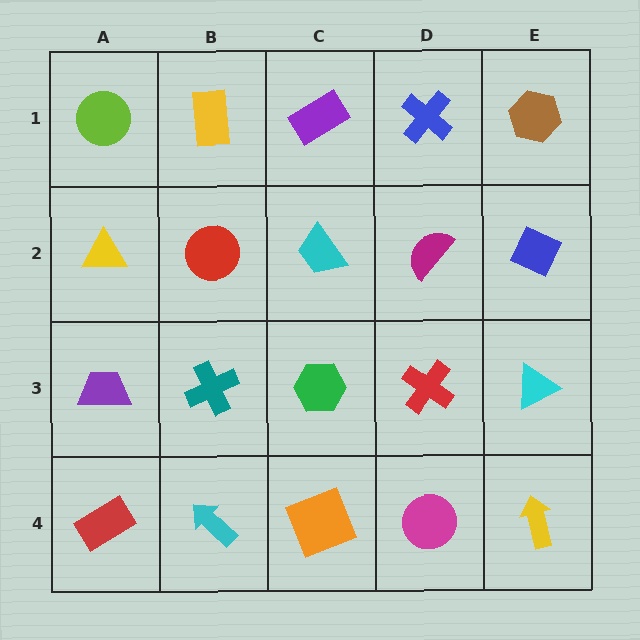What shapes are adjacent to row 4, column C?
A green hexagon (row 3, column C), a cyan arrow (row 4, column B), a magenta circle (row 4, column D).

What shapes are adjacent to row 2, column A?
A lime circle (row 1, column A), a purple trapezoid (row 3, column A), a red circle (row 2, column B).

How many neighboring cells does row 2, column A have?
3.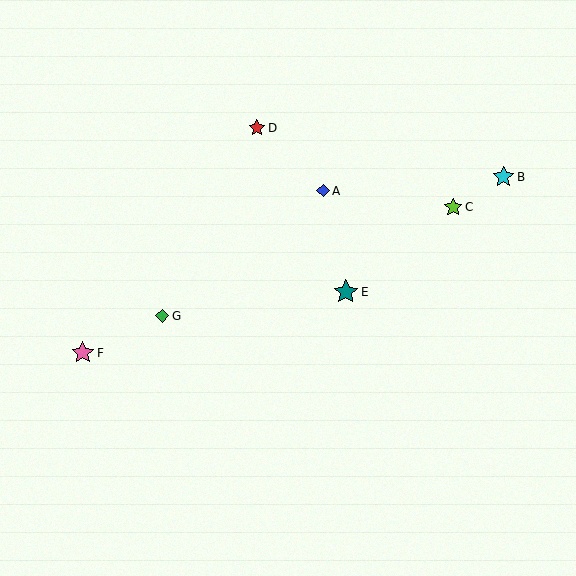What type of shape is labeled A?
Shape A is a blue diamond.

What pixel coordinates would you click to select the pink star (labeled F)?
Click at (83, 353) to select the pink star F.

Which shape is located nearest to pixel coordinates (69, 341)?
The pink star (labeled F) at (83, 353) is nearest to that location.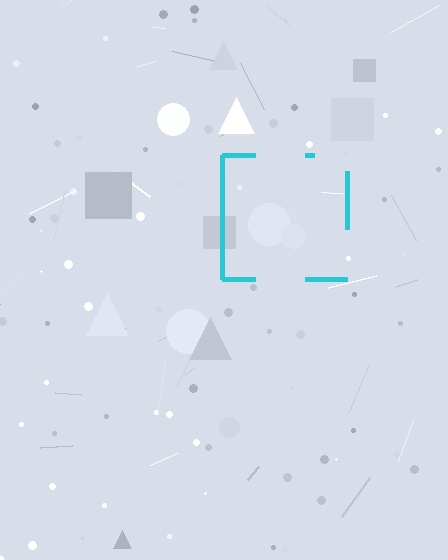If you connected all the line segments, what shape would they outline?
They would outline a square.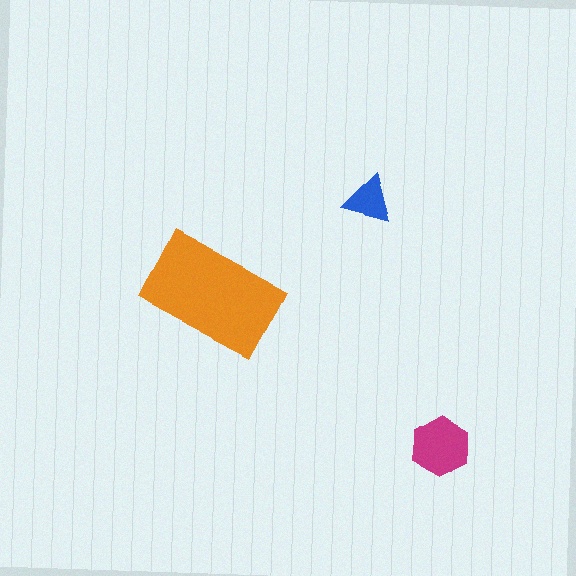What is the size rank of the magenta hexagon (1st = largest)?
2nd.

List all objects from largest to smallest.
The orange rectangle, the magenta hexagon, the blue triangle.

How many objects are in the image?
There are 3 objects in the image.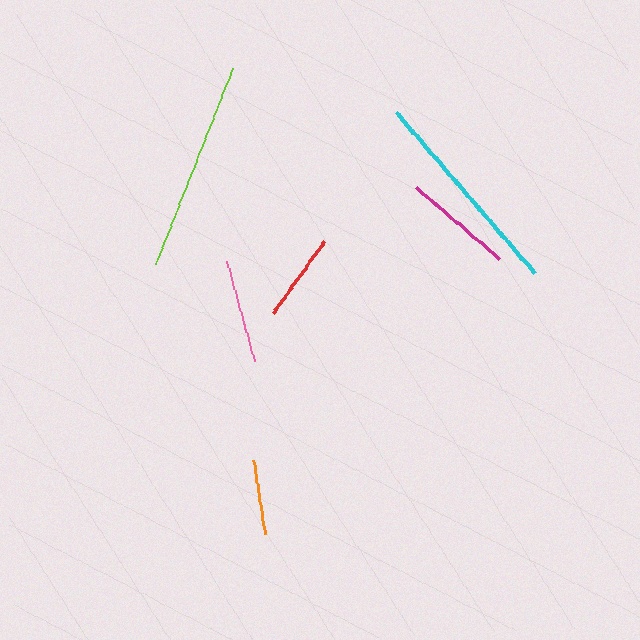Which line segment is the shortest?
The orange line is the shortest at approximately 74 pixels.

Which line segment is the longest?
The cyan line is the longest at approximately 213 pixels.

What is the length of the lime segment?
The lime segment is approximately 210 pixels long.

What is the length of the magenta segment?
The magenta segment is approximately 110 pixels long.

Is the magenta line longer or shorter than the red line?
The magenta line is longer than the red line.